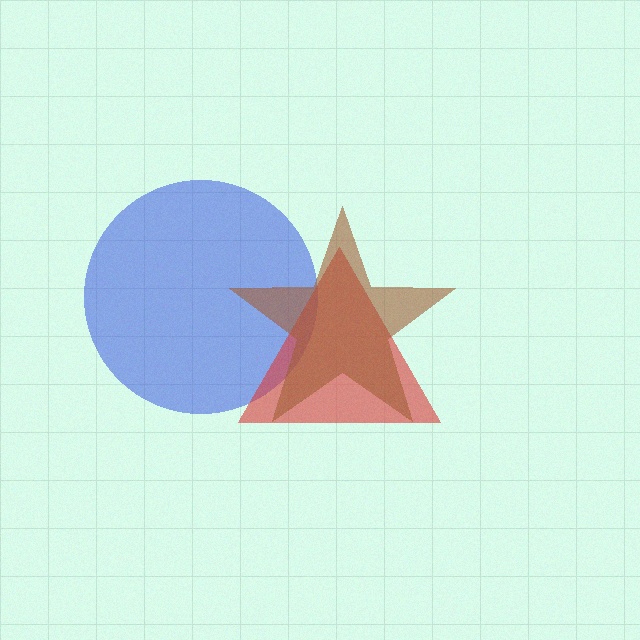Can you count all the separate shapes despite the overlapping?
Yes, there are 3 separate shapes.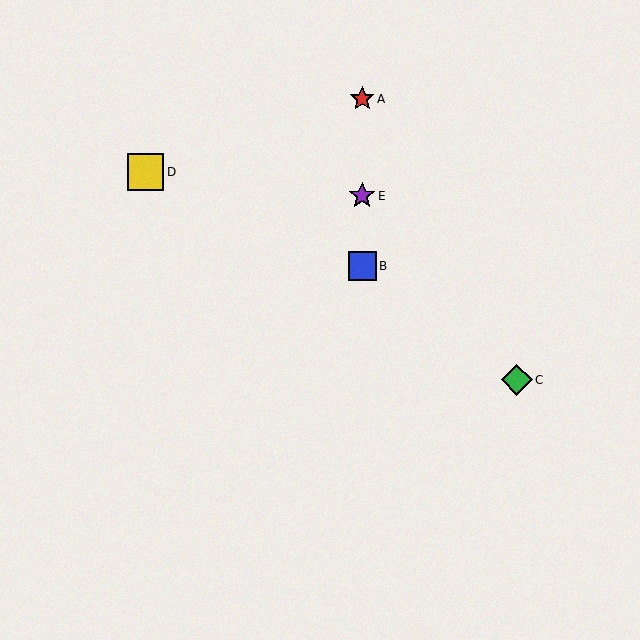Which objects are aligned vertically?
Objects A, B, E are aligned vertically.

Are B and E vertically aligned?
Yes, both are at x≈362.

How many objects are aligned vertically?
3 objects (A, B, E) are aligned vertically.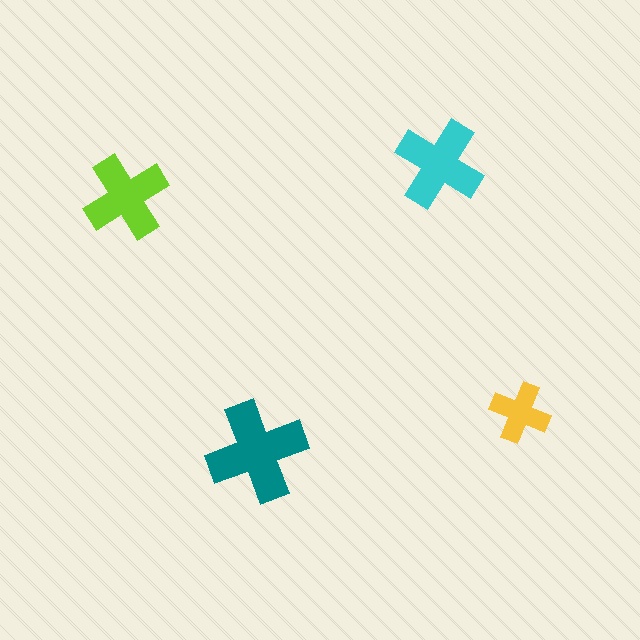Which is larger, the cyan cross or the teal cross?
The teal one.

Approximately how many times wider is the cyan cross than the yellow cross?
About 1.5 times wider.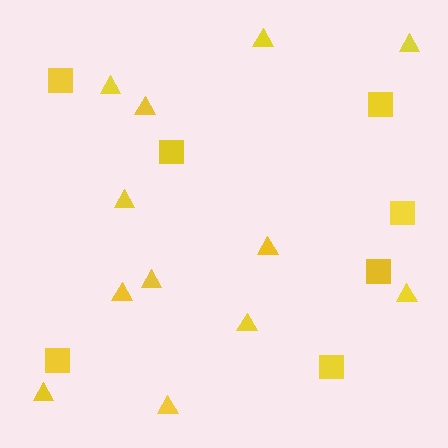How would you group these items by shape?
There are 2 groups: one group of triangles (12) and one group of squares (7).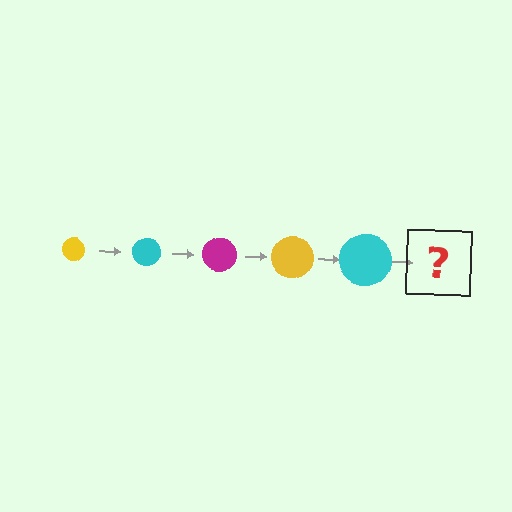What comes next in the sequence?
The next element should be a magenta circle, larger than the previous one.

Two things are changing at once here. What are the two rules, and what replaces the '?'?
The two rules are that the circle grows larger each step and the color cycles through yellow, cyan, and magenta. The '?' should be a magenta circle, larger than the previous one.